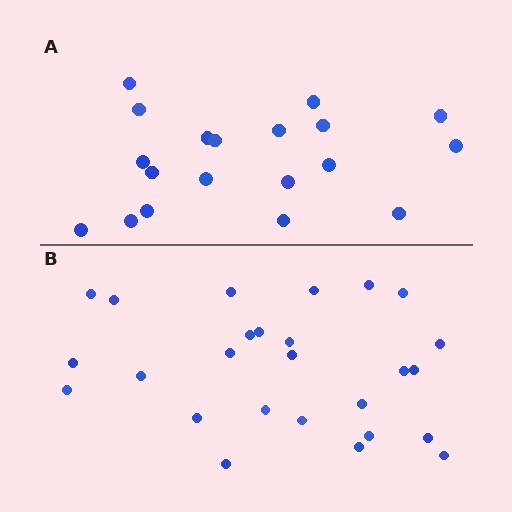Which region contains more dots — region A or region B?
Region B (the bottom region) has more dots.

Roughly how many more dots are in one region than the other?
Region B has roughly 8 or so more dots than region A.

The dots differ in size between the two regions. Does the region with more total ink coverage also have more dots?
No. Region A has more total ink coverage because its dots are larger, but region B actually contains more individual dots. Total area can be misleading — the number of items is what matters here.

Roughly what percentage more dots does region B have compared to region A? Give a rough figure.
About 35% more.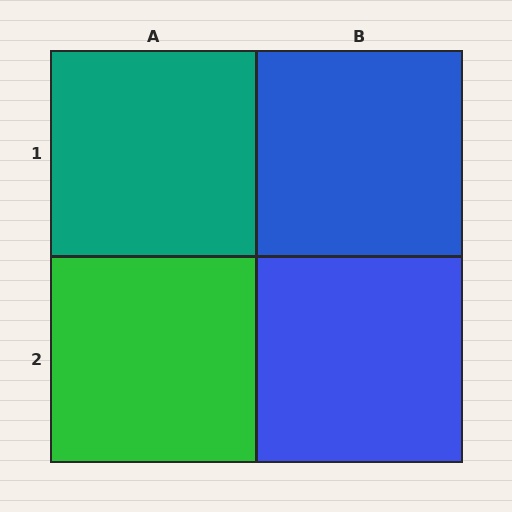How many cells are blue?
2 cells are blue.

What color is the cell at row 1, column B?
Blue.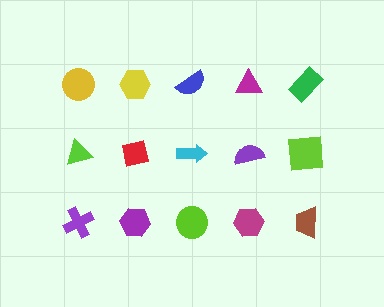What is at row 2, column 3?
A cyan arrow.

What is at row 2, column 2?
A red square.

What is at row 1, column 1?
A yellow circle.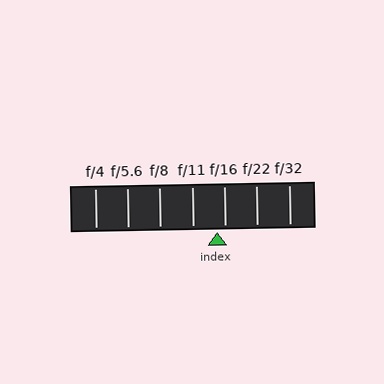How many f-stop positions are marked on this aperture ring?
There are 7 f-stop positions marked.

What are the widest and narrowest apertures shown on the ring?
The widest aperture shown is f/4 and the narrowest is f/32.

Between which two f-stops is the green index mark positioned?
The index mark is between f/11 and f/16.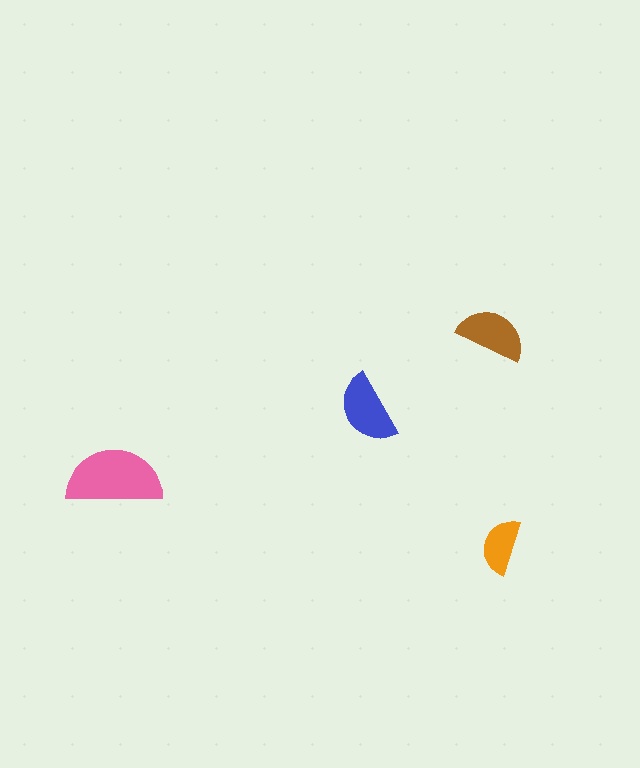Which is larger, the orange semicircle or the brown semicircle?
The brown one.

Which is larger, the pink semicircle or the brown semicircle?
The pink one.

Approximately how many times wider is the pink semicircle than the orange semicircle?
About 1.5 times wider.